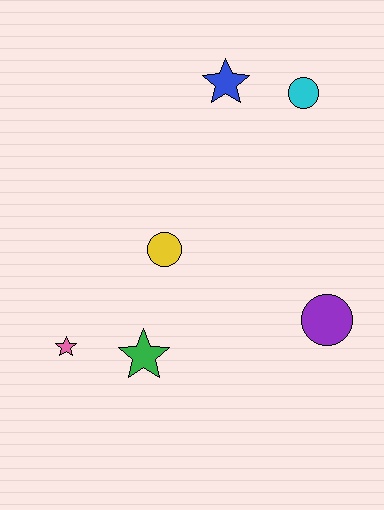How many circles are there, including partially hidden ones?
There are 3 circles.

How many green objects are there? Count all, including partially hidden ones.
There is 1 green object.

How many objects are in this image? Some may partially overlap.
There are 6 objects.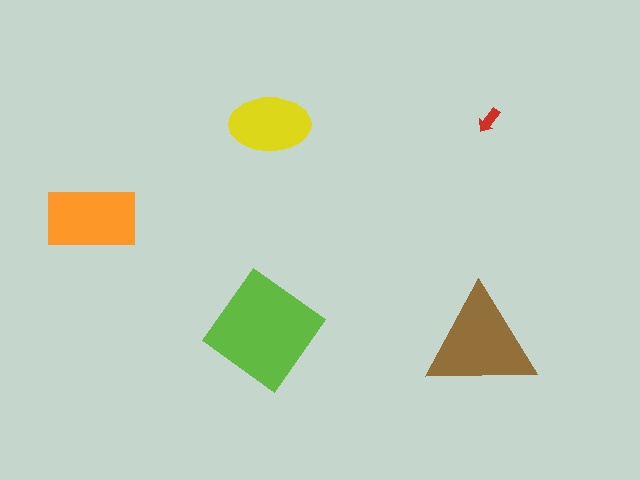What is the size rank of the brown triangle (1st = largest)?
2nd.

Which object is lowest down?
The brown triangle is bottommost.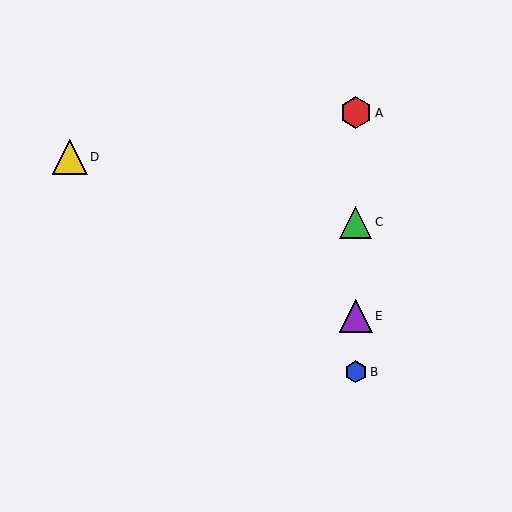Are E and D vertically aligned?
No, E is at x≈356 and D is at x≈70.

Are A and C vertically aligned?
Yes, both are at x≈356.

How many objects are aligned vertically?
4 objects (A, B, C, E) are aligned vertically.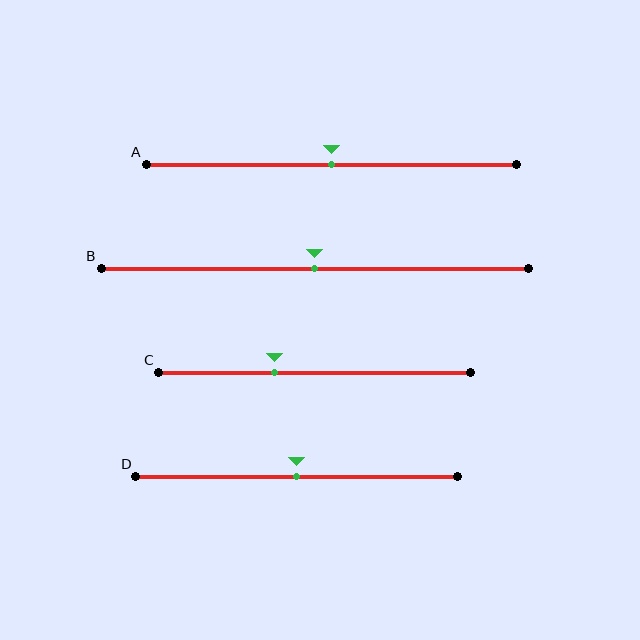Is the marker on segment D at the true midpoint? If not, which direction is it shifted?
Yes, the marker on segment D is at the true midpoint.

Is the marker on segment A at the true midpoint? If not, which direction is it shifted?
Yes, the marker on segment A is at the true midpoint.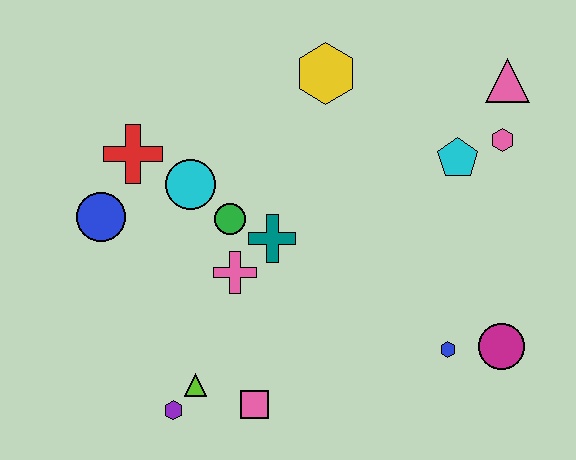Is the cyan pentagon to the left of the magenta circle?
Yes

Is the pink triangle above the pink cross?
Yes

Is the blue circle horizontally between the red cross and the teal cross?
No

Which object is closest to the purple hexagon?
The lime triangle is closest to the purple hexagon.